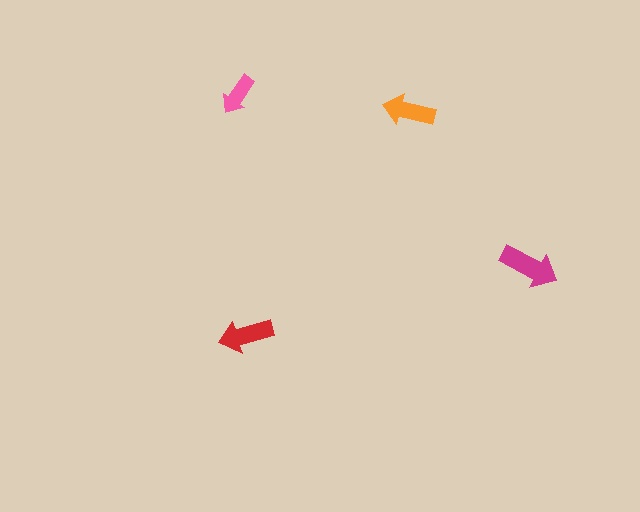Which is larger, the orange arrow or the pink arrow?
The orange one.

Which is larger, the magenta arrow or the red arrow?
The magenta one.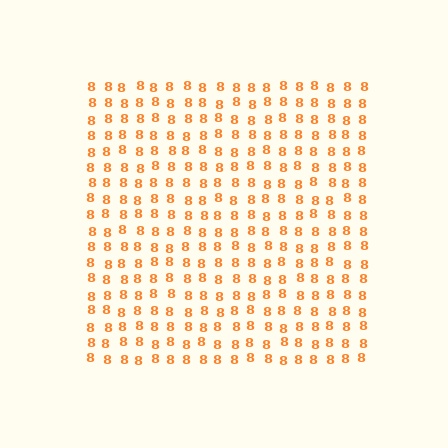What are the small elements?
The small elements are digit 8's.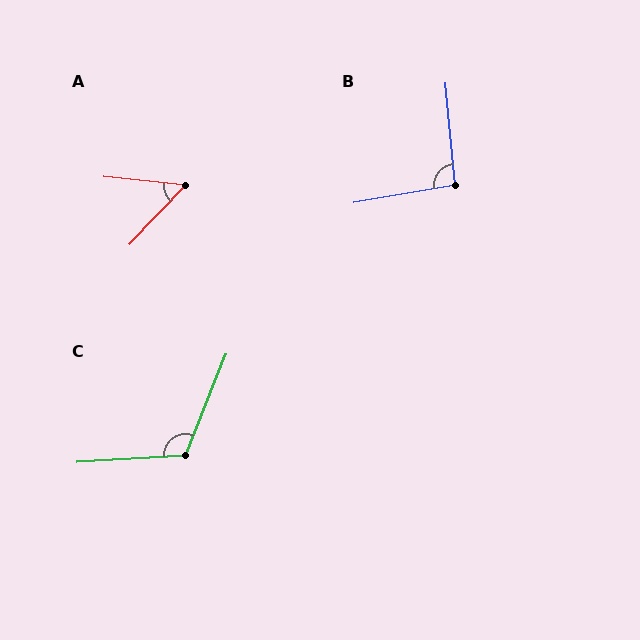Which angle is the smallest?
A, at approximately 52 degrees.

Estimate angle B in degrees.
Approximately 95 degrees.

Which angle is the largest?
C, at approximately 115 degrees.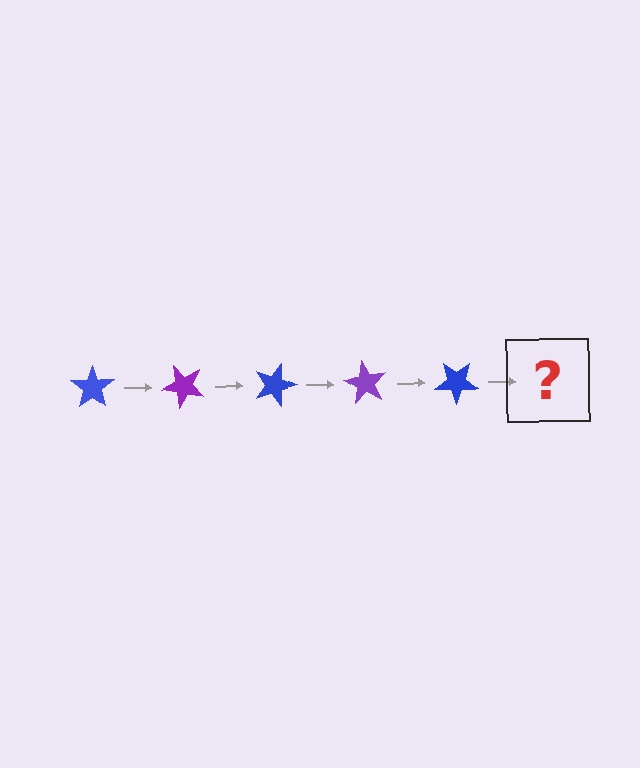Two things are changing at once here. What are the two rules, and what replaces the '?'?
The two rules are that it rotates 45 degrees each step and the color cycles through blue and purple. The '?' should be a purple star, rotated 225 degrees from the start.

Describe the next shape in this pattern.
It should be a purple star, rotated 225 degrees from the start.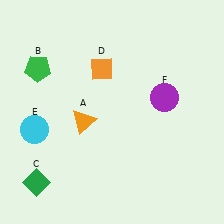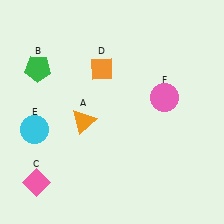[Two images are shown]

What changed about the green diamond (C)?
In Image 1, C is green. In Image 2, it changed to pink.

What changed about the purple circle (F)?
In Image 1, F is purple. In Image 2, it changed to pink.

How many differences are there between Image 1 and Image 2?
There are 2 differences between the two images.